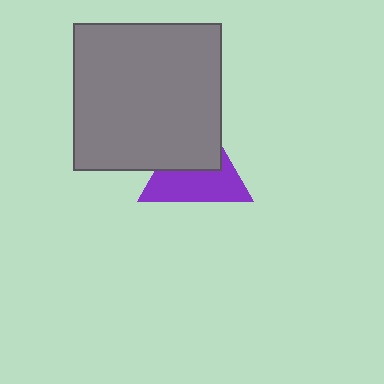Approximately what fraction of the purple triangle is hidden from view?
Roughly 46% of the purple triangle is hidden behind the gray square.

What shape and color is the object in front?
The object in front is a gray square.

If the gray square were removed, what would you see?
You would see the complete purple triangle.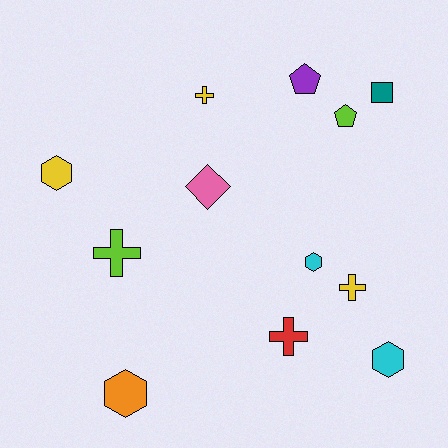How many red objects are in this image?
There is 1 red object.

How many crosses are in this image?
There are 4 crosses.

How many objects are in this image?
There are 12 objects.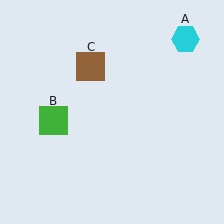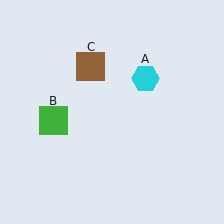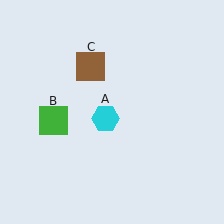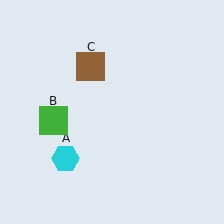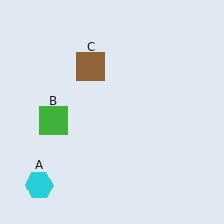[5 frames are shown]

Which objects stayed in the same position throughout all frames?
Green square (object B) and brown square (object C) remained stationary.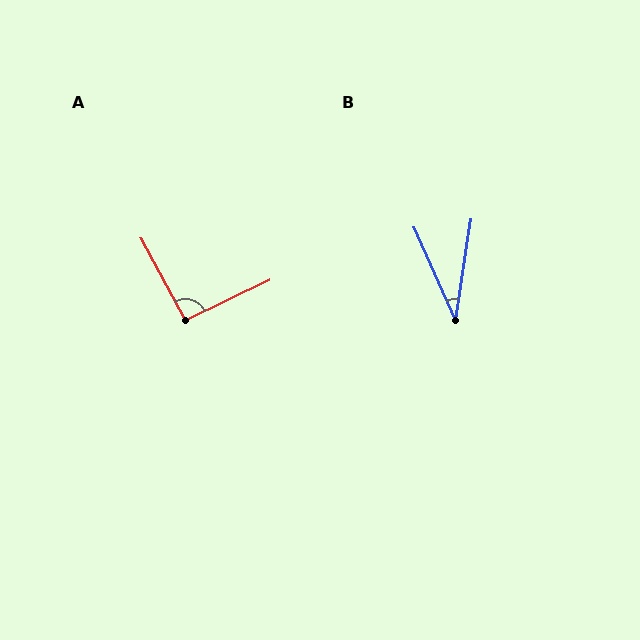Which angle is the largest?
A, at approximately 93 degrees.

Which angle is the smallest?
B, at approximately 32 degrees.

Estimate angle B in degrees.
Approximately 32 degrees.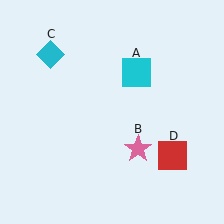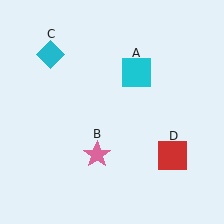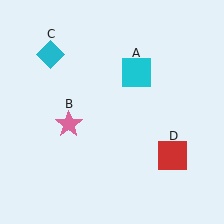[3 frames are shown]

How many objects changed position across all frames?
1 object changed position: pink star (object B).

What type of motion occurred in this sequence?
The pink star (object B) rotated clockwise around the center of the scene.